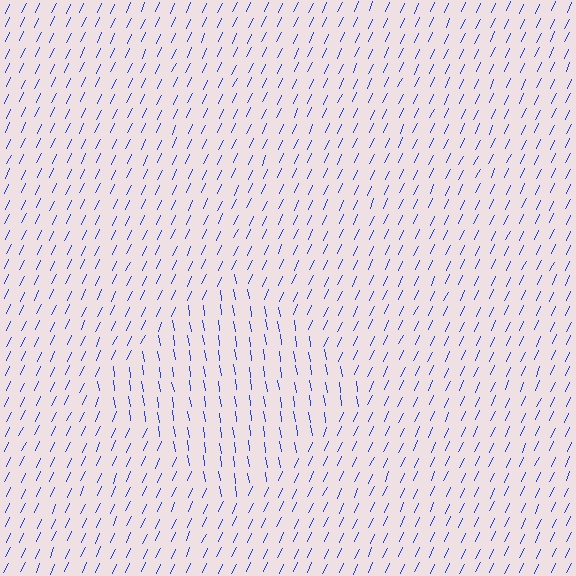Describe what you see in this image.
The image is filled with small blue line segments. A diamond region in the image has lines oriented differently from the surrounding lines, creating a visible texture boundary.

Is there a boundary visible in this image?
Yes, there is a texture boundary formed by a change in line orientation.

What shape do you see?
I see a diamond.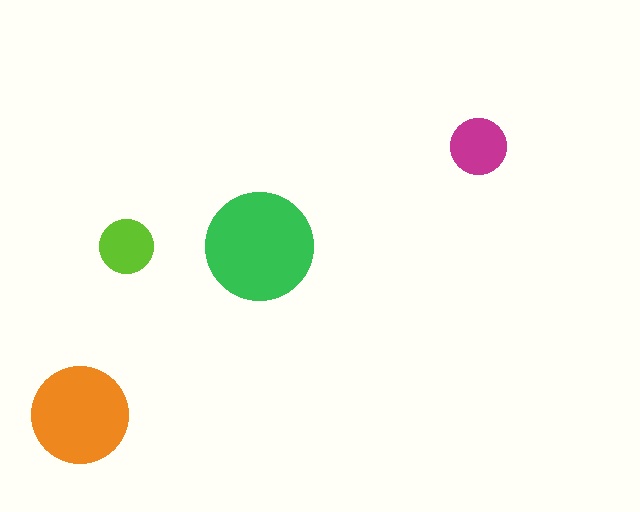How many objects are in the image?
There are 4 objects in the image.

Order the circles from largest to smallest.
the green one, the orange one, the magenta one, the lime one.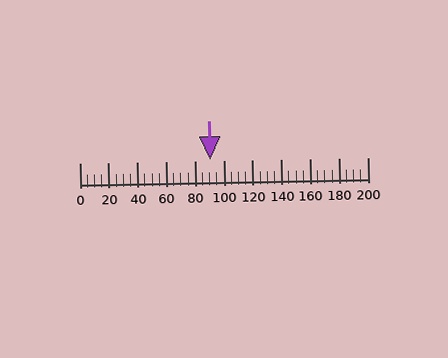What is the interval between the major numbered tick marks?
The major tick marks are spaced 20 units apart.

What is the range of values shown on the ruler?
The ruler shows values from 0 to 200.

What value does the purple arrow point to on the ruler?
The purple arrow points to approximately 91.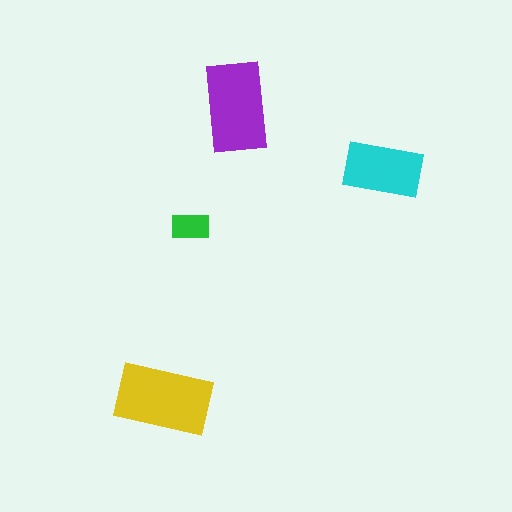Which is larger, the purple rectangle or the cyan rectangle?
The purple one.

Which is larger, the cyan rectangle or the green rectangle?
The cyan one.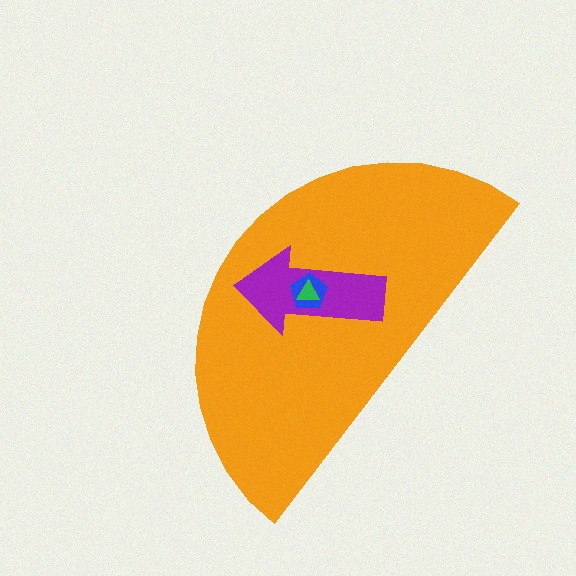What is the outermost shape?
The orange semicircle.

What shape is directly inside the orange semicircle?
The purple arrow.